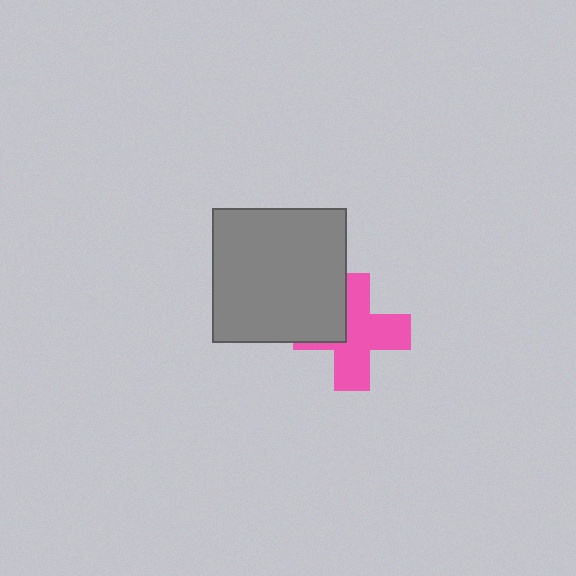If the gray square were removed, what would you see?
You would see the complete pink cross.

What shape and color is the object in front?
The object in front is a gray square.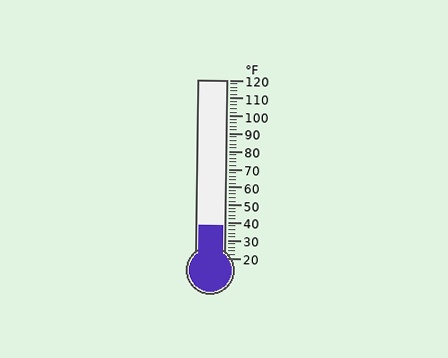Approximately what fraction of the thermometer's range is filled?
The thermometer is filled to approximately 20% of its range.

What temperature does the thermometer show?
The thermometer shows approximately 38°F.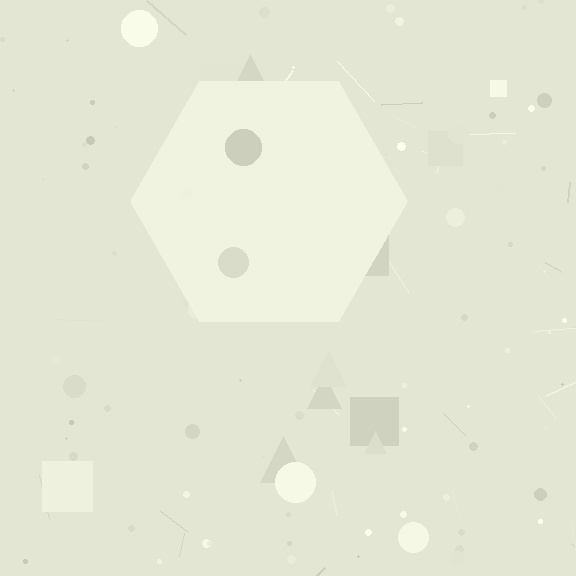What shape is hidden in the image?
A hexagon is hidden in the image.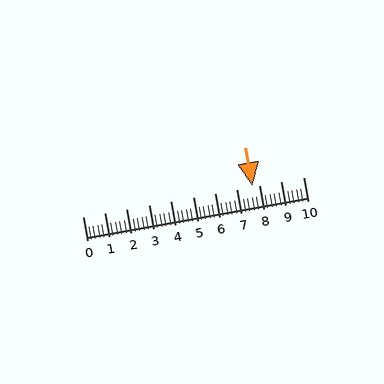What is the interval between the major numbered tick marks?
The major tick marks are spaced 1 units apart.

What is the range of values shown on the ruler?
The ruler shows values from 0 to 10.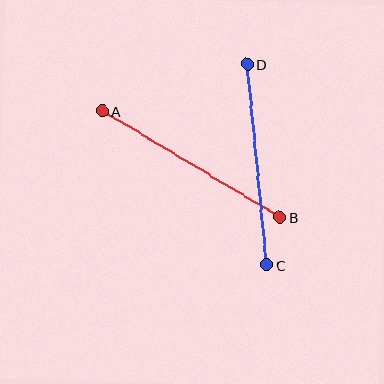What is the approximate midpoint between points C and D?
The midpoint is at approximately (257, 165) pixels.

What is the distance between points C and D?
The distance is approximately 201 pixels.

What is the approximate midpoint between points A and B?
The midpoint is at approximately (191, 164) pixels.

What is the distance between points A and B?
The distance is approximately 207 pixels.